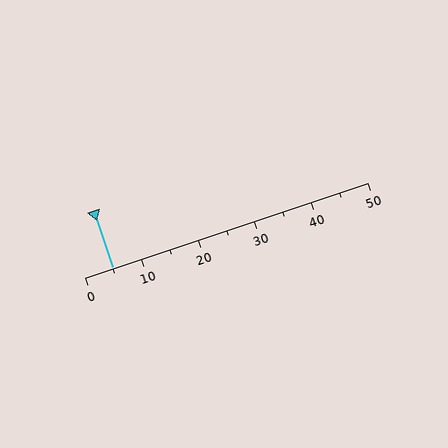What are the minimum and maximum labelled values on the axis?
The axis runs from 0 to 50.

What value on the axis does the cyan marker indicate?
The marker indicates approximately 5.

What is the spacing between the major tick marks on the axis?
The major ticks are spaced 10 apart.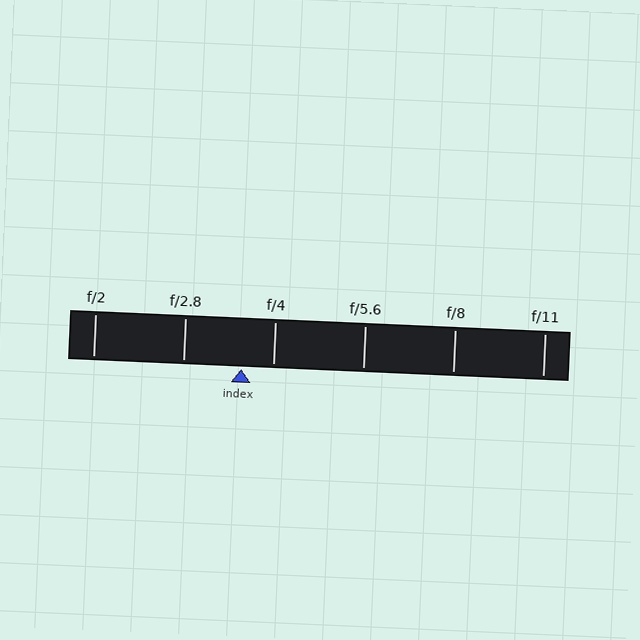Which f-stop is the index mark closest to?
The index mark is closest to f/4.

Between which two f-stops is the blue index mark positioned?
The index mark is between f/2.8 and f/4.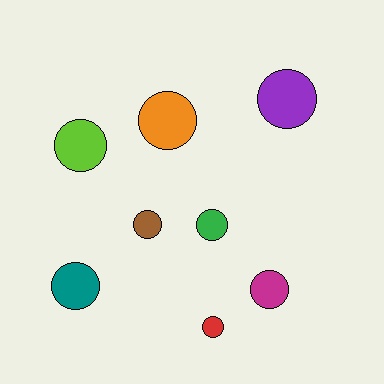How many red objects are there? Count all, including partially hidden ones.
There is 1 red object.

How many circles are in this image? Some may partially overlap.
There are 8 circles.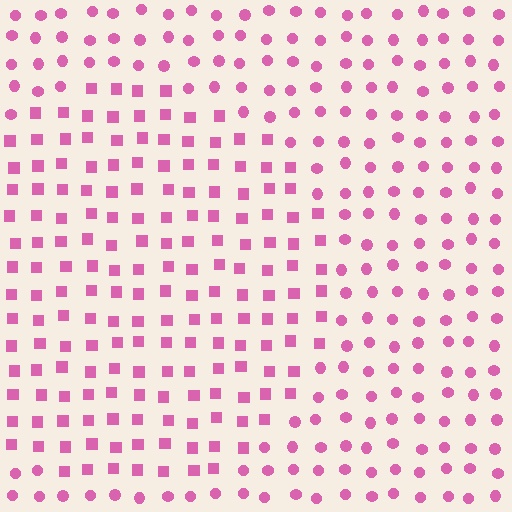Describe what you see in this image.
The image is filled with small pink elements arranged in a uniform grid. A circle-shaped region contains squares, while the surrounding area contains circles. The boundary is defined purely by the change in element shape.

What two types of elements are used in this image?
The image uses squares inside the circle region and circles outside it.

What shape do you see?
I see a circle.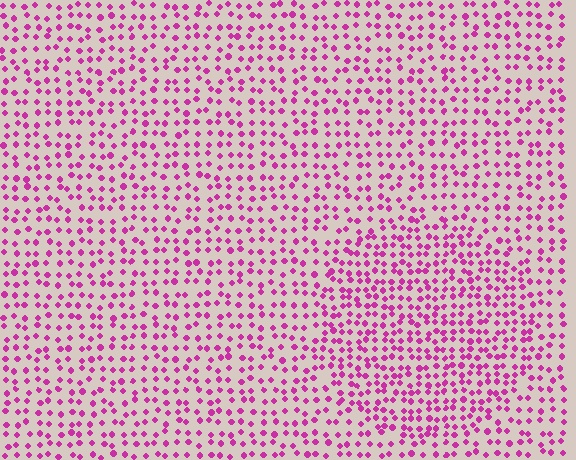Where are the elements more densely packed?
The elements are more densely packed inside the circle boundary.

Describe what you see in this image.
The image contains small magenta elements arranged at two different densities. A circle-shaped region is visible where the elements are more densely packed than the surrounding area.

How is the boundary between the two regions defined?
The boundary is defined by a change in element density (approximately 1.5x ratio). All elements are the same color, size, and shape.